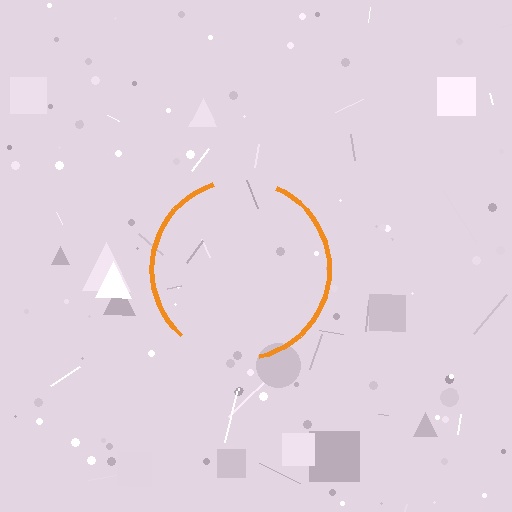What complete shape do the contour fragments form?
The contour fragments form a circle.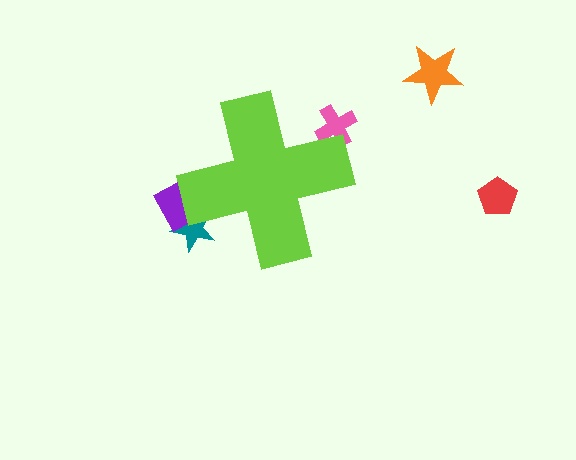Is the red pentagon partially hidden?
No, the red pentagon is fully visible.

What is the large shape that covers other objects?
A lime cross.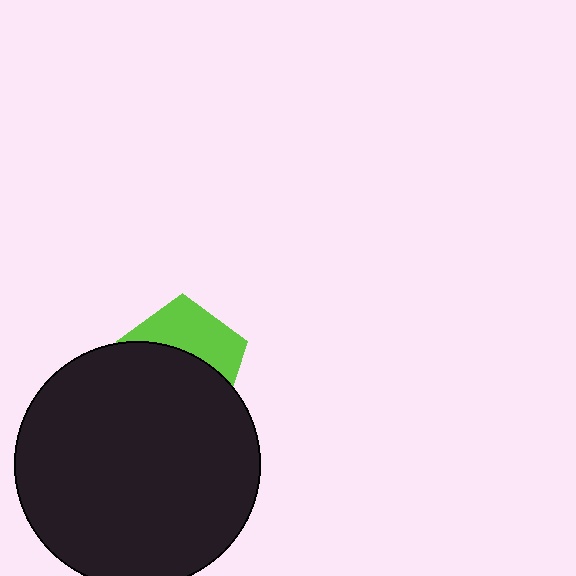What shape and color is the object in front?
The object in front is a black circle.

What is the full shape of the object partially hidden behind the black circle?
The partially hidden object is a lime pentagon.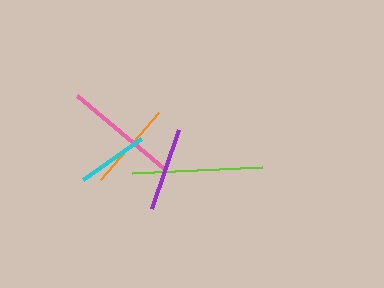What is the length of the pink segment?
The pink segment is approximately 113 pixels long.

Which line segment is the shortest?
The cyan line is the shortest at approximately 71 pixels.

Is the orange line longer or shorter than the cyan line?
The orange line is longer than the cyan line.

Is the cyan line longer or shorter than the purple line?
The purple line is longer than the cyan line.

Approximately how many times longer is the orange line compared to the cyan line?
The orange line is approximately 1.2 times the length of the cyan line.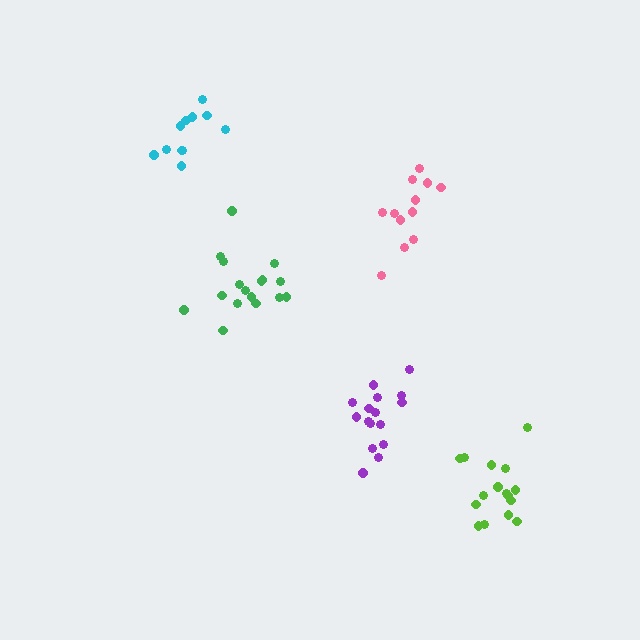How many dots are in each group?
Group 1: 11 dots, Group 2: 17 dots, Group 3: 12 dots, Group 4: 16 dots, Group 5: 16 dots (72 total).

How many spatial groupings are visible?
There are 5 spatial groupings.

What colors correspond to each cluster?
The clusters are colored: cyan, green, pink, purple, lime.